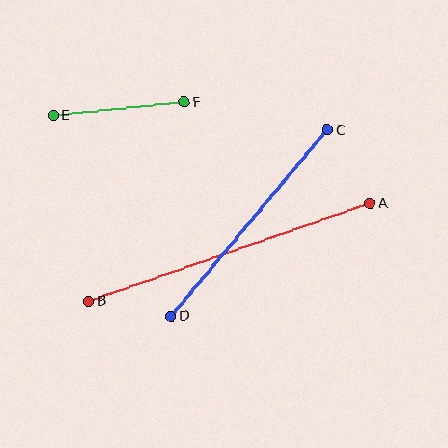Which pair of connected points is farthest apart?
Points A and B are farthest apart.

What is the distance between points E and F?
The distance is approximately 132 pixels.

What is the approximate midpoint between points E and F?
The midpoint is at approximately (119, 109) pixels.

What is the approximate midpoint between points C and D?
The midpoint is at approximately (249, 223) pixels.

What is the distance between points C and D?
The distance is approximately 243 pixels.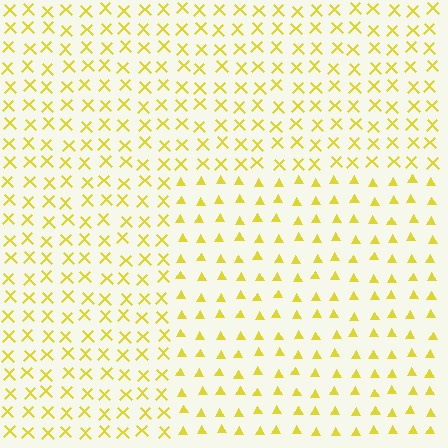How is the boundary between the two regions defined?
The boundary is defined by a change in element shape: triangles inside vs. X marks outside. All elements share the same color and spacing.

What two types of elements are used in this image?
The image uses triangles inside the rectangle region and X marks outside it.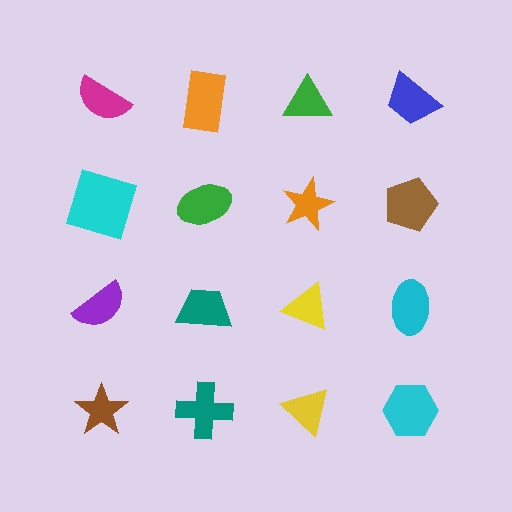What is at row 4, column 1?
A brown star.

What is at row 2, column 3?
An orange star.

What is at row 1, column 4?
A blue trapezoid.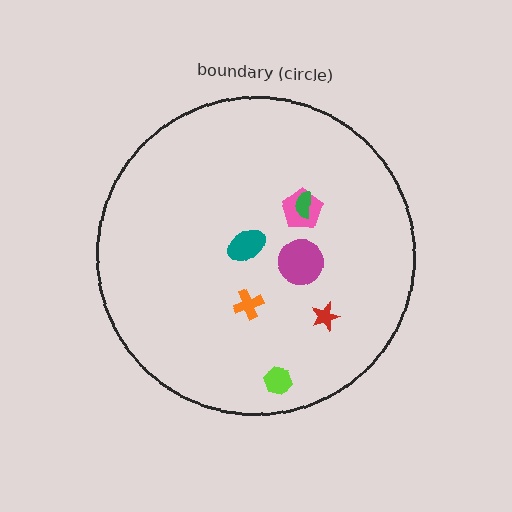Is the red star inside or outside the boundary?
Inside.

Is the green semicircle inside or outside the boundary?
Inside.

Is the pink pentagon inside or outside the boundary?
Inside.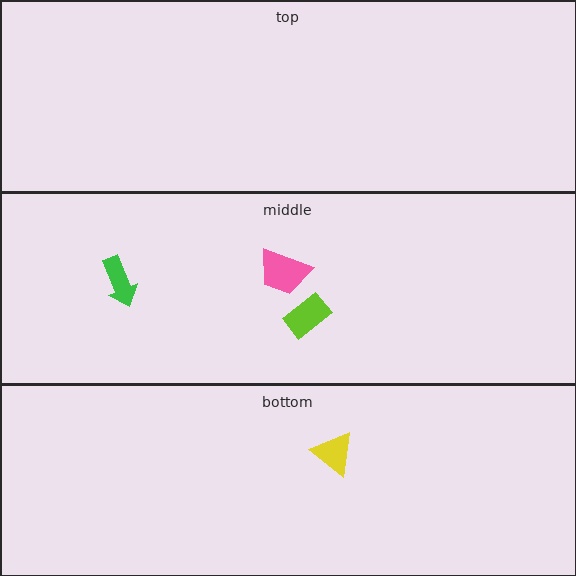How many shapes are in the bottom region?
1.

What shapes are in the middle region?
The green arrow, the pink trapezoid, the lime rectangle.